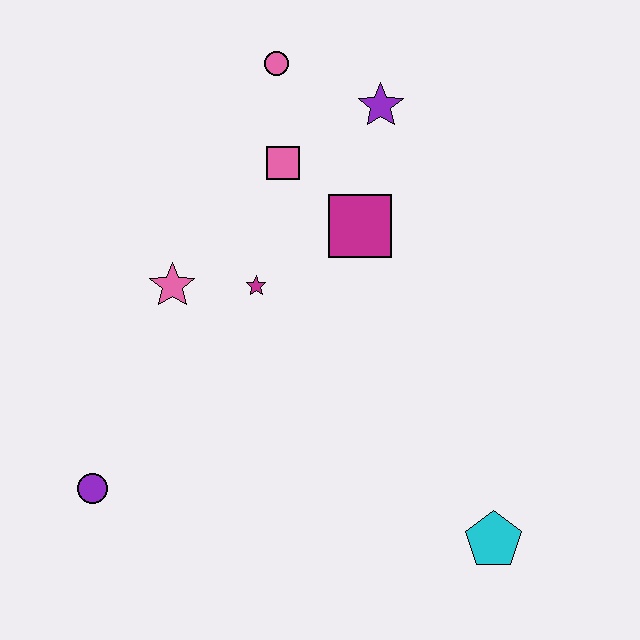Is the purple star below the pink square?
No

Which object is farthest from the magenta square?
The purple circle is farthest from the magenta square.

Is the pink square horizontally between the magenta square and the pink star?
Yes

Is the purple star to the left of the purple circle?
No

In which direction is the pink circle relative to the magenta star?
The pink circle is above the magenta star.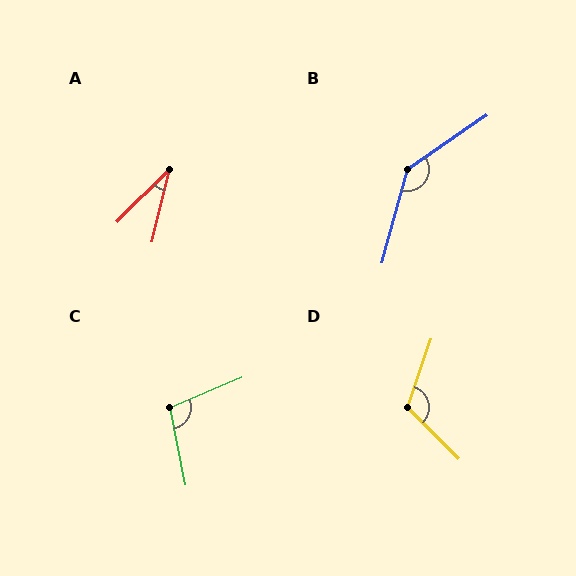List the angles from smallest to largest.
A (31°), C (101°), D (116°), B (140°).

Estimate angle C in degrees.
Approximately 101 degrees.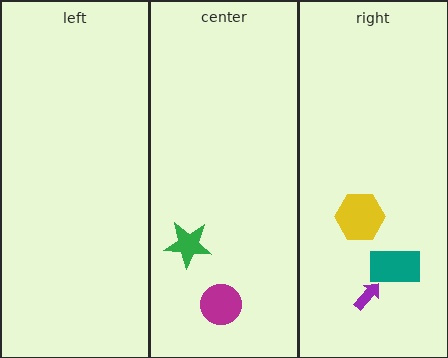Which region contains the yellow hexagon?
The right region.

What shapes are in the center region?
The magenta circle, the green star.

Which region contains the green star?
The center region.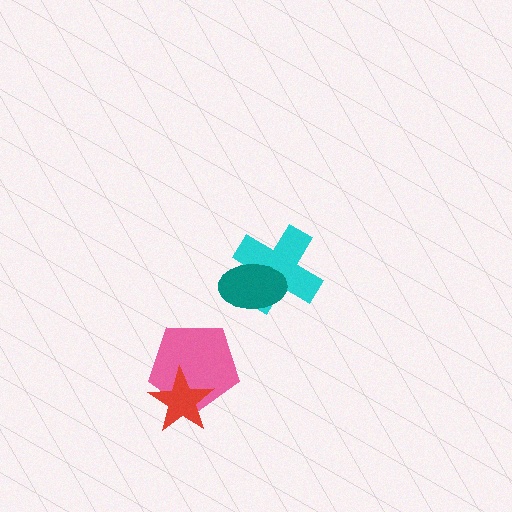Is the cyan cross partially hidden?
Yes, it is partially covered by another shape.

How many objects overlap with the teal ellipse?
1 object overlaps with the teal ellipse.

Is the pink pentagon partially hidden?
Yes, it is partially covered by another shape.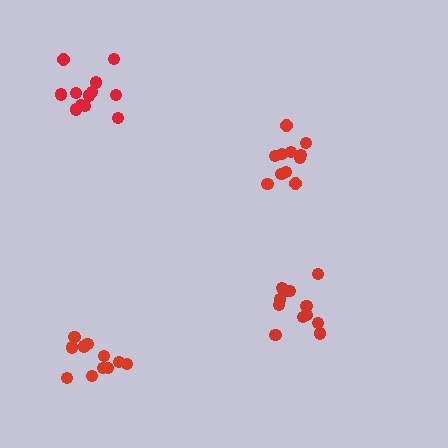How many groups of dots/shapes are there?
There are 4 groups.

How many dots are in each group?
Group 1: 12 dots, Group 2: 11 dots, Group 3: 12 dots, Group 4: 11 dots (46 total).